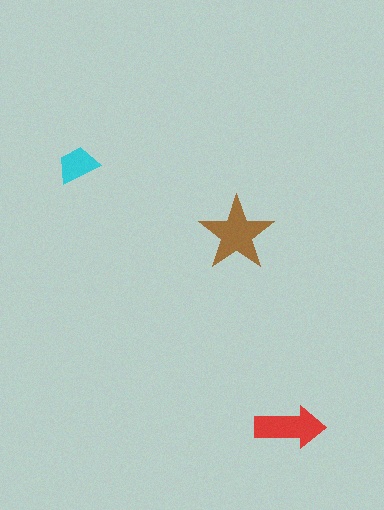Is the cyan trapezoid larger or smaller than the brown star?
Smaller.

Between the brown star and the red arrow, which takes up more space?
The brown star.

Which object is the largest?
The brown star.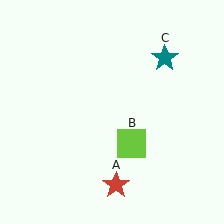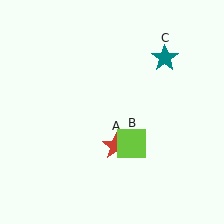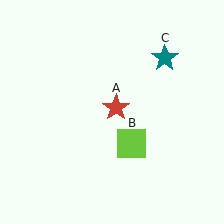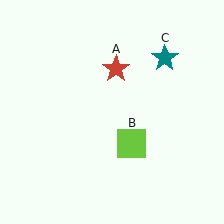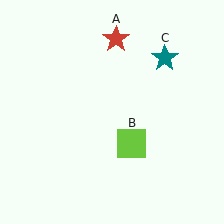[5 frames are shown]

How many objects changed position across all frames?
1 object changed position: red star (object A).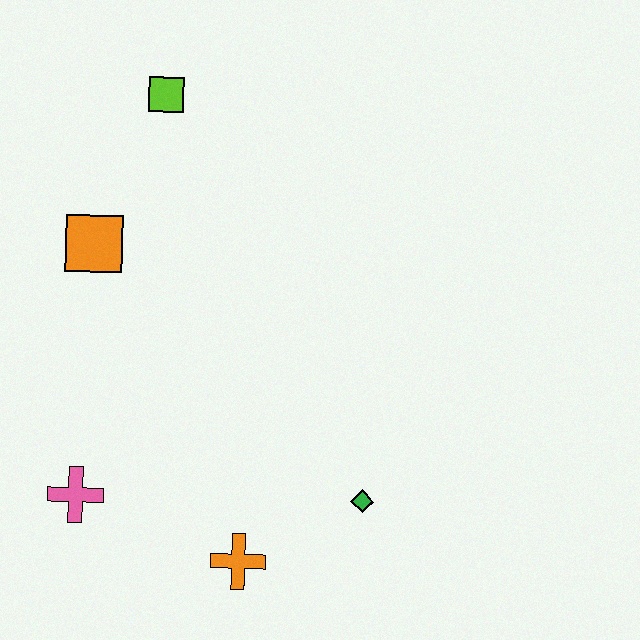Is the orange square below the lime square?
Yes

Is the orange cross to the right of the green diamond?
No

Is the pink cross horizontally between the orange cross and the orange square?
No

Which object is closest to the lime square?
The orange square is closest to the lime square.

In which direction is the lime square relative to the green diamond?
The lime square is above the green diamond.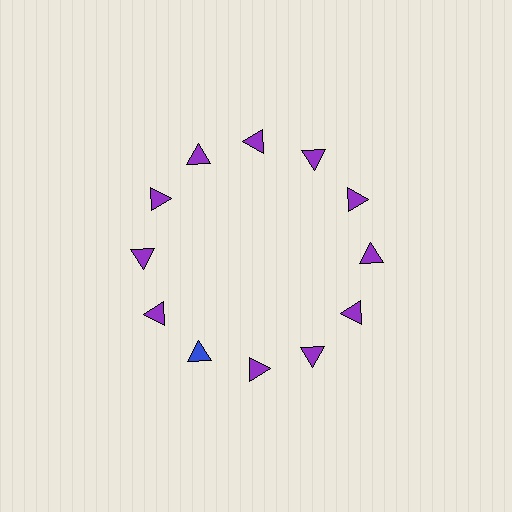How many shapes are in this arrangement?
There are 12 shapes arranged in a ring pattern.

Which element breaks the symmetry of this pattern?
The blue triangle at roughly the 7 o'clock position breaks the symmetry. All other shapes are purple triangles.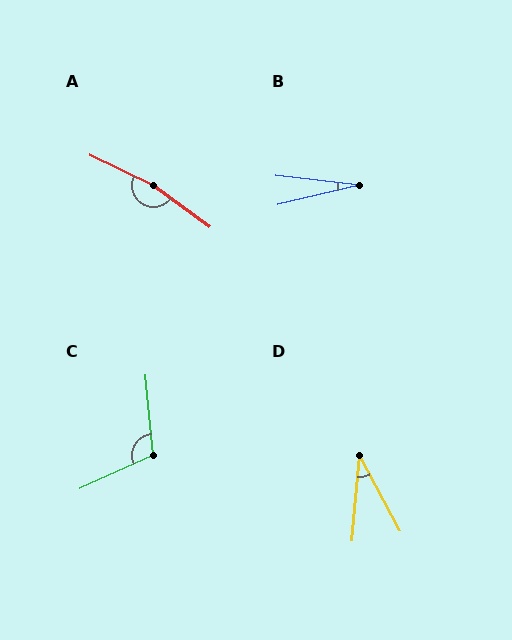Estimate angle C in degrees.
Approximately 109 degrees.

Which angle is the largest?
A, at approximately 169 degrees.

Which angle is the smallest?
B, at approximately 20 degrees.